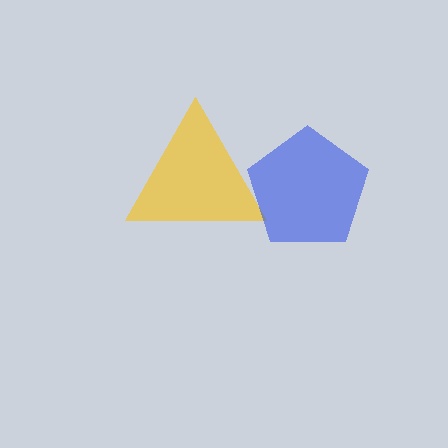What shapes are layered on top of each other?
The layered shapes are: a yellow triangle, a blue pentagon.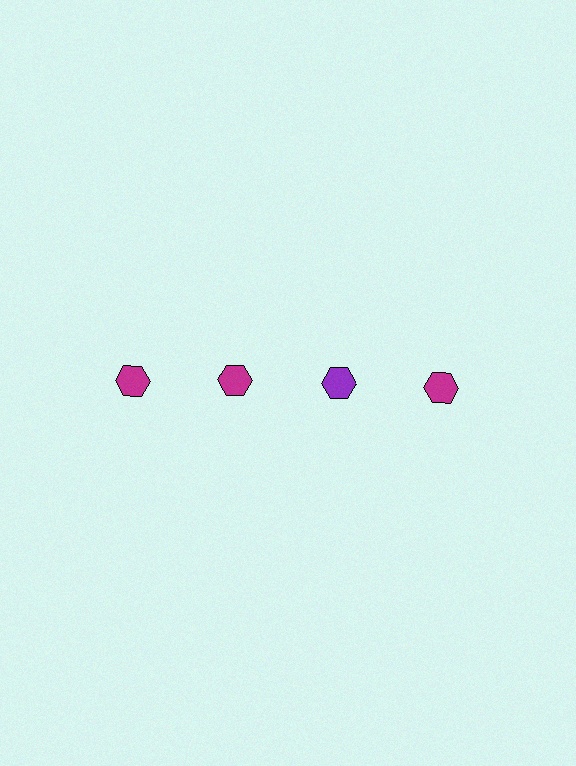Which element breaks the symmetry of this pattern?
The purple hexagon in the top row, center column breaks the symmetry. All other shapes are magenta hexagons.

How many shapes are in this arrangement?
There are 4 shapes arranged in a grid pattern.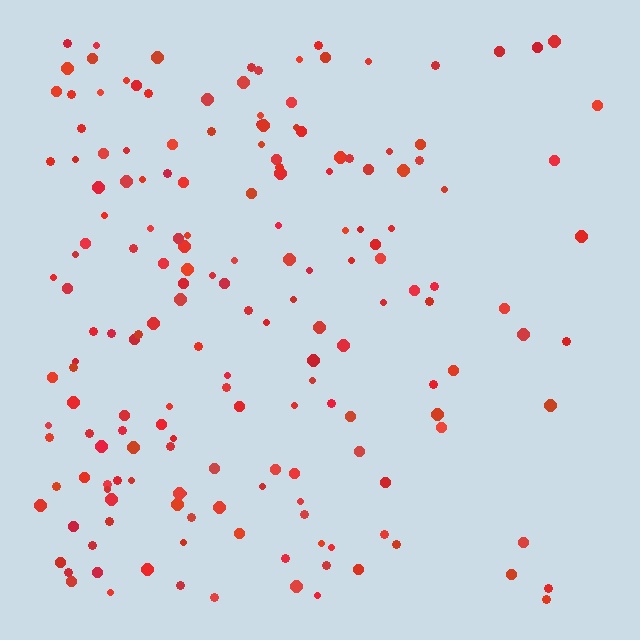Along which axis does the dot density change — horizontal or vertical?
Horizontal.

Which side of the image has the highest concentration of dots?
The left.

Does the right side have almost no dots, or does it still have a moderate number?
Still a moderate number, just noticeably fewer than the left.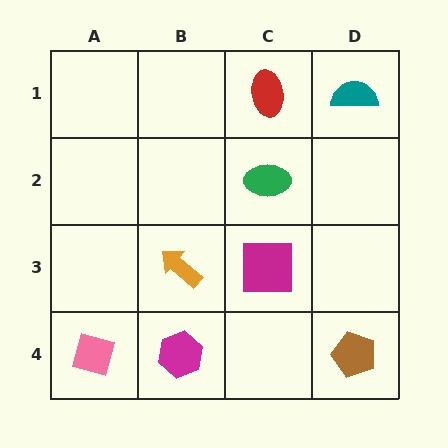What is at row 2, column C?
A green ellipse.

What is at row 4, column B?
A magenta hexagon.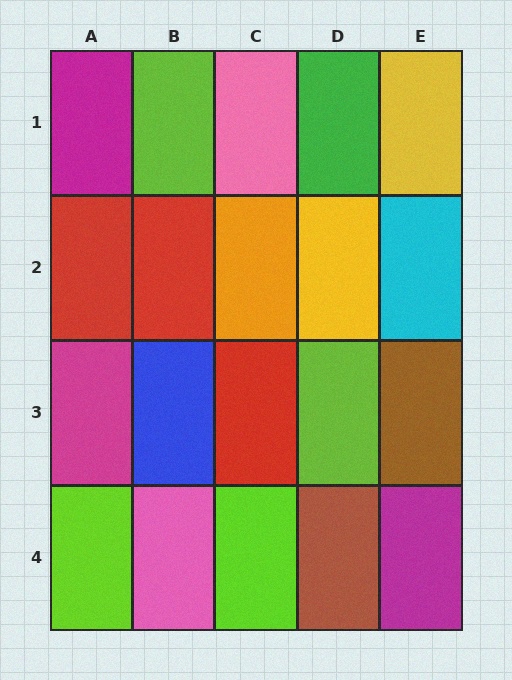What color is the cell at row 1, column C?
Pink.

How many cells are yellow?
2 cells are yellow.